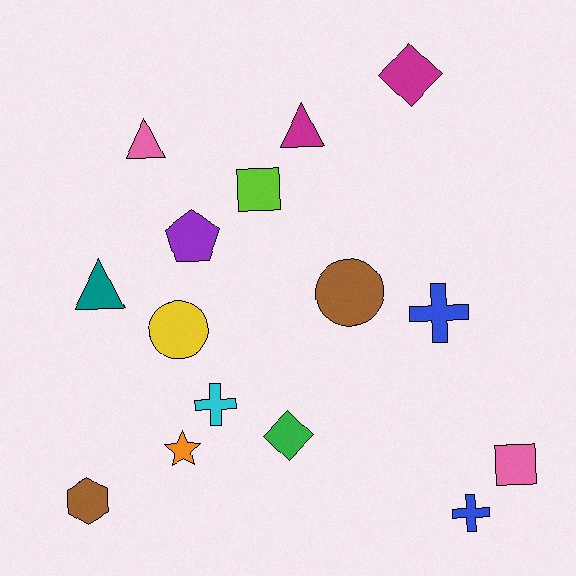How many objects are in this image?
There are 15 objects.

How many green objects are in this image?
There is 1 green object.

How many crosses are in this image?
There are 3 crosses.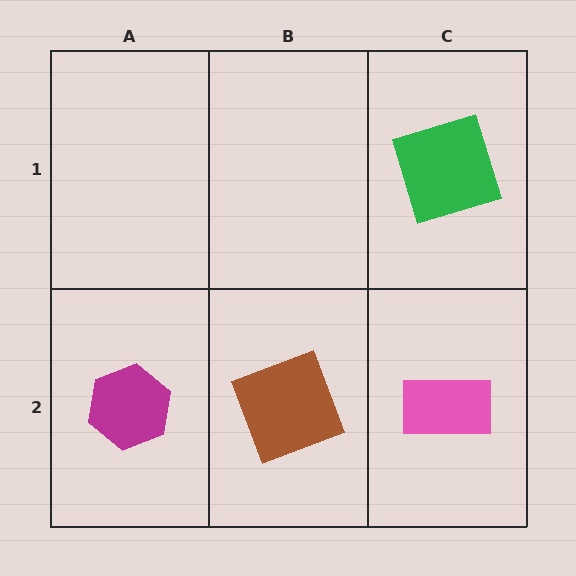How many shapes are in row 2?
3 shapes.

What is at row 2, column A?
A magenta hexagon.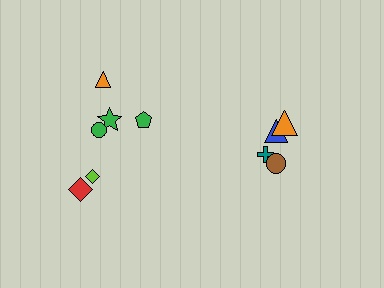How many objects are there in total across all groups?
There are 10 objects.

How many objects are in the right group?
There are 4 objects.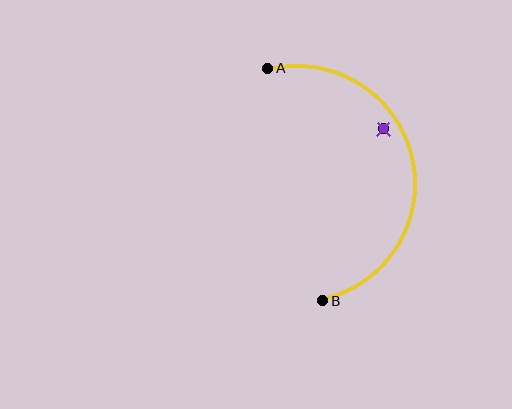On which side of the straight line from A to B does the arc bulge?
The arc bulges to the right of the straight line connecting A and B.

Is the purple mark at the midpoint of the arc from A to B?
No — the purple mark does not lie on the arc at all. It sits slightly inside the curve.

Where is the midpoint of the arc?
The arc midpoint is the point on the curve farthest from the straight line joining A and B. It sits to the right of that line.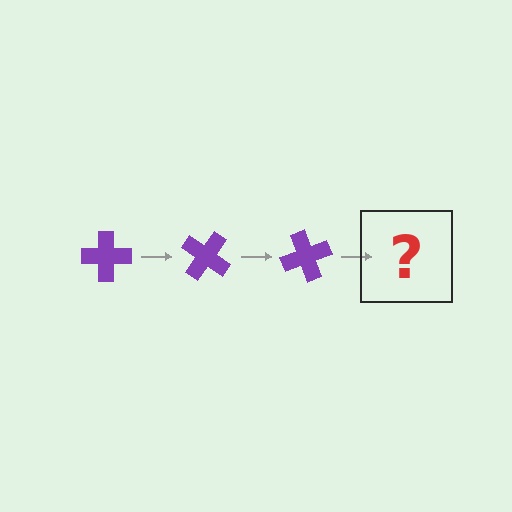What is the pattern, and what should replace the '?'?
The pattern is that the cross rotates 35 degrees each step. The '?' should be a purple cross rotated 105 degrees.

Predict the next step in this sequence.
The next step is a purple cross rotated 105 degrees.